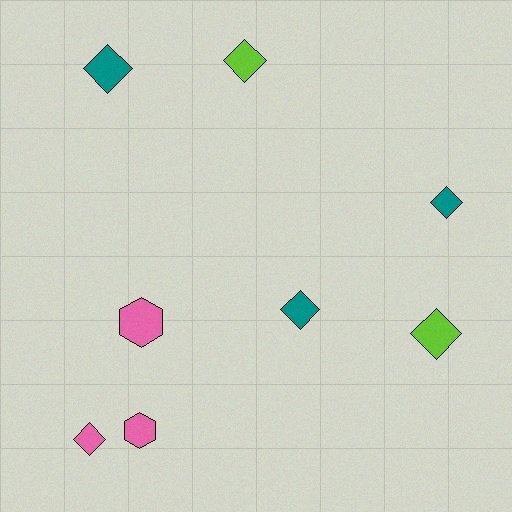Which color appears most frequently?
Pink, with 3 objects.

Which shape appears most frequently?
Diamond, with 6 objects.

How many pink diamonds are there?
There is 1 pink diamond.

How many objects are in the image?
There are 8 objects.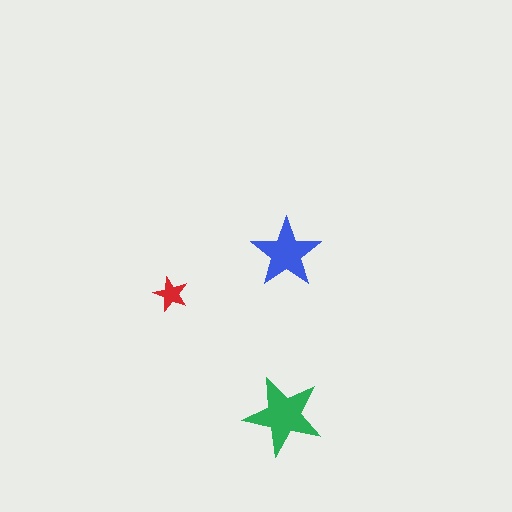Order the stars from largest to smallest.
the green one, the blue one, the red one.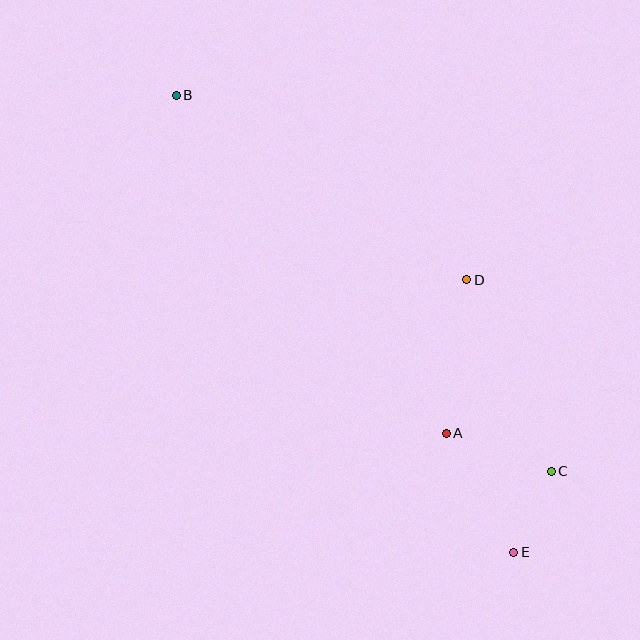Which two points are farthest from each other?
Points B and E are farthest from each other.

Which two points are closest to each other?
Points C and E are closest to each other.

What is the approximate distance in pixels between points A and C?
The distance between A and C is approximately 112 pixels.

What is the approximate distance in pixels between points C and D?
The distance between C and D is approximately 209 pixels.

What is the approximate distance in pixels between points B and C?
The distance between B and C is approximately 531 pixels.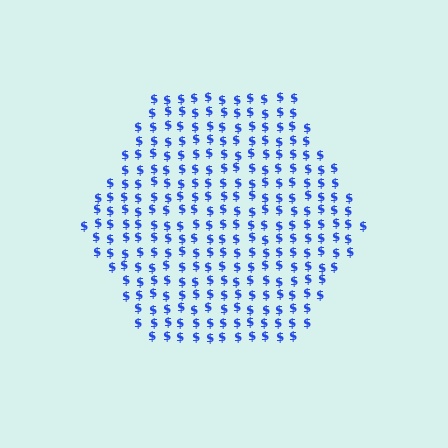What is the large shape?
The large shape is a hexagon.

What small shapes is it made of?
It is made of small dollar signs.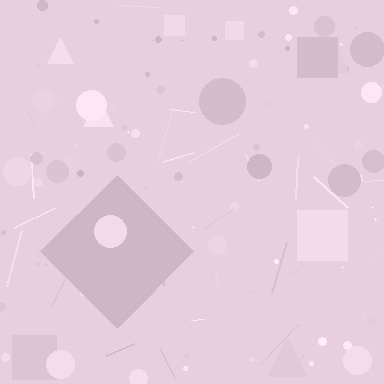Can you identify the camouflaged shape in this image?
The camouflaged shape is a diamond.